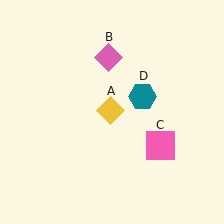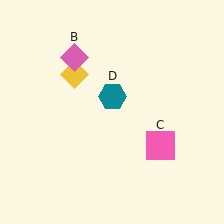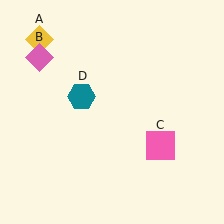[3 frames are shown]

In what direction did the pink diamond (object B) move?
The pink diamond (object B) moved left.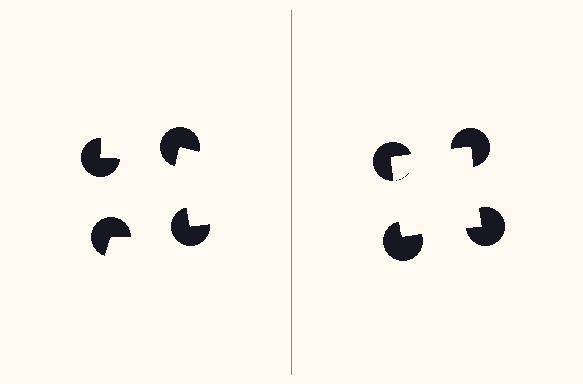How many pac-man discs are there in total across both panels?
8 — 4 on each side.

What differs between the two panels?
The pac-man discs are positioned identically on both sides; only the wedge orientations differ. On the right they align to a square; on the left they are misaligned.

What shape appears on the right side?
An illusory square.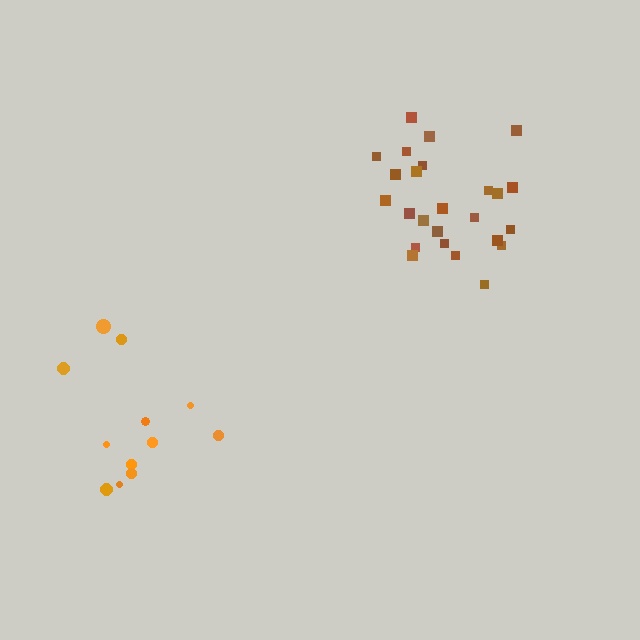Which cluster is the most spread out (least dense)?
Orange.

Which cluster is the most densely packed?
Brown.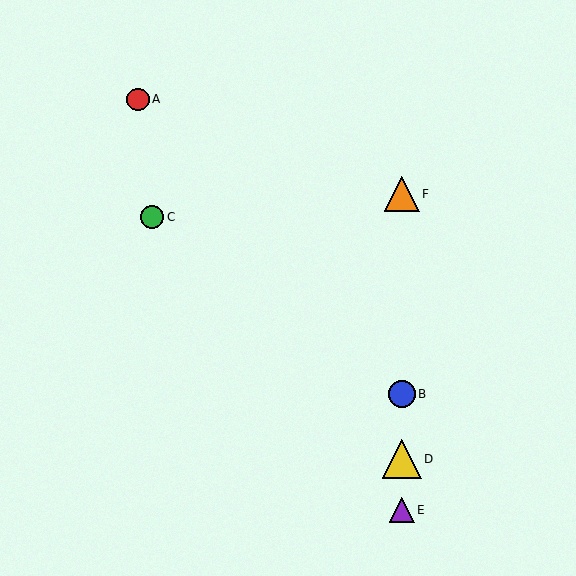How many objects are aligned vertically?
4 objects (B, D, E, F) are aligned vertically.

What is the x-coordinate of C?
Object C is at x≈152.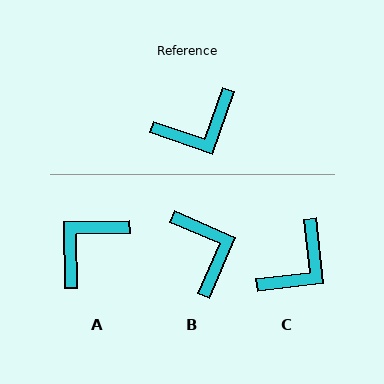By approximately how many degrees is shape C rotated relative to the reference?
Approximately 26 degrees counter-clockwise.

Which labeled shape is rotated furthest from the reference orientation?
A, about 160 degrees away.